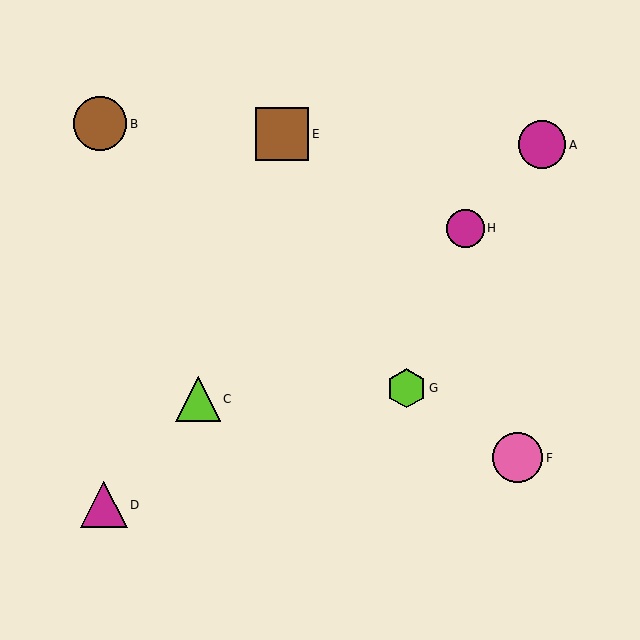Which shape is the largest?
The brown circle (labeled B) is the largest.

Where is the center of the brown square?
The center of the brown square is at (282, 134).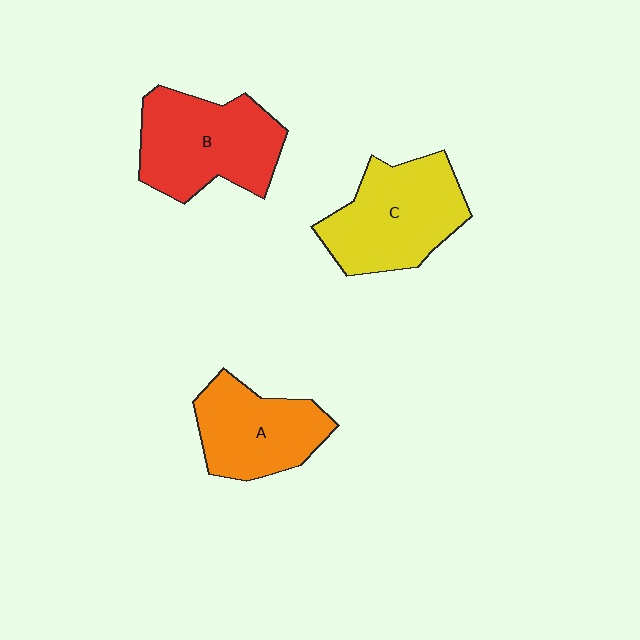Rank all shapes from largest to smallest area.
From largest to smallest: B (red), C (yellow), A (orange).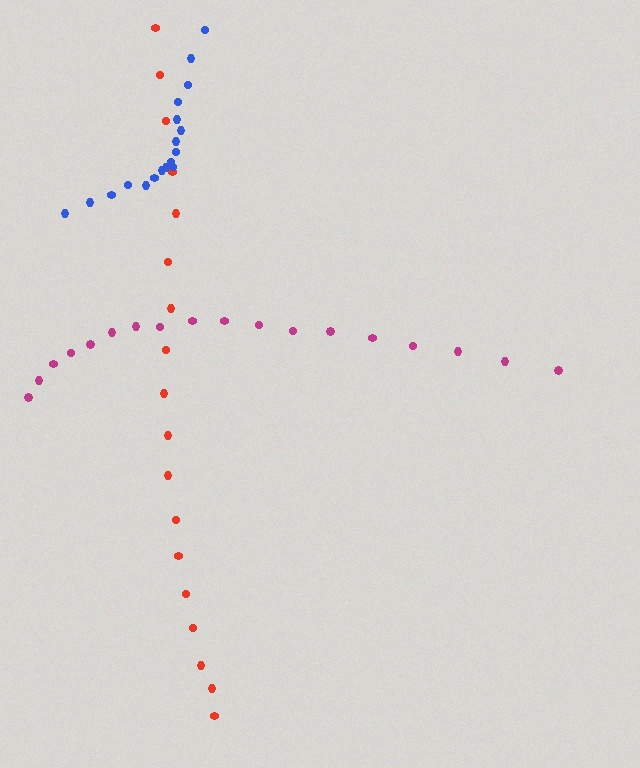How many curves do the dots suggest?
There are 3 distinct paths.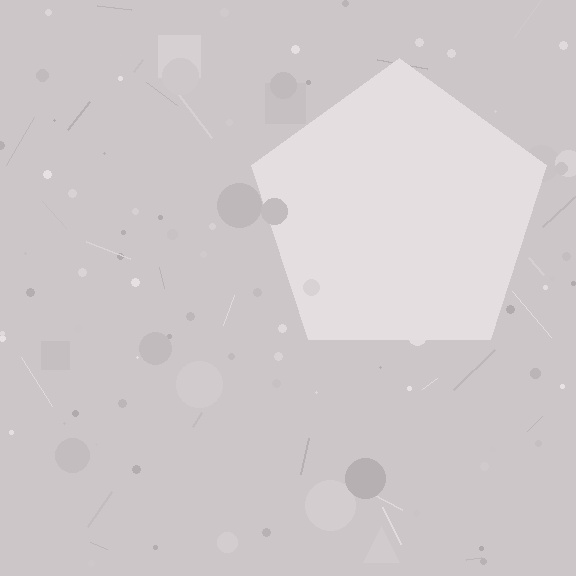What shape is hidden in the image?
A pentagon is hidden in the image.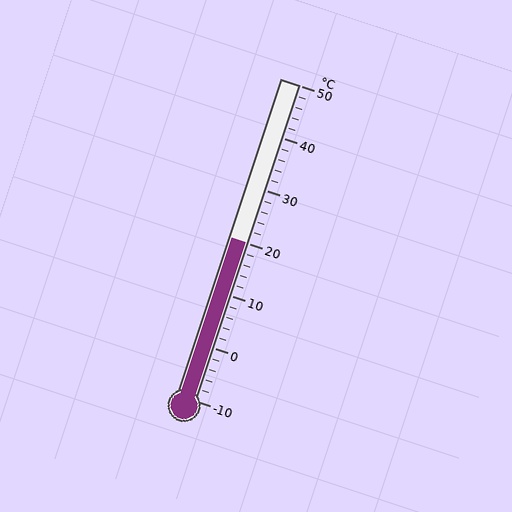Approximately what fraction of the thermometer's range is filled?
The thermometer is filled to approximately 50% of its range.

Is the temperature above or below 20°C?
The temperature is at 20°C.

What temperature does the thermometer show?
The thermometer shows approximately 20°C.